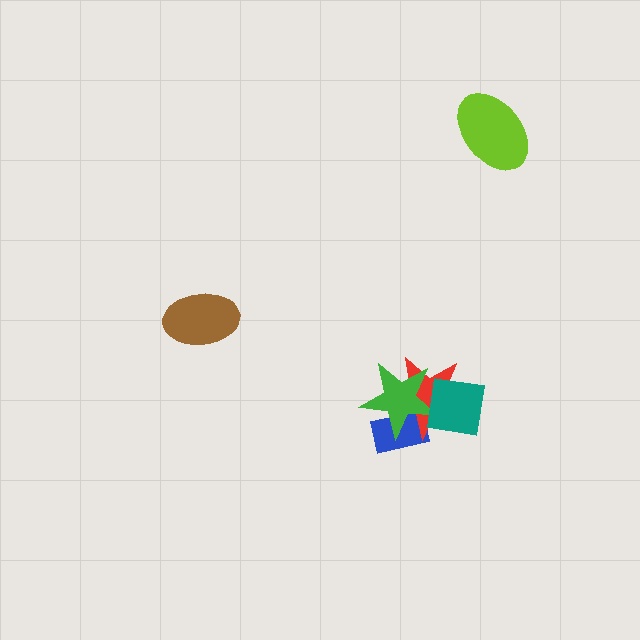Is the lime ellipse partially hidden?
No, no other shape covers it.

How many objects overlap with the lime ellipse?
0 objects overlap with the lime ellipse.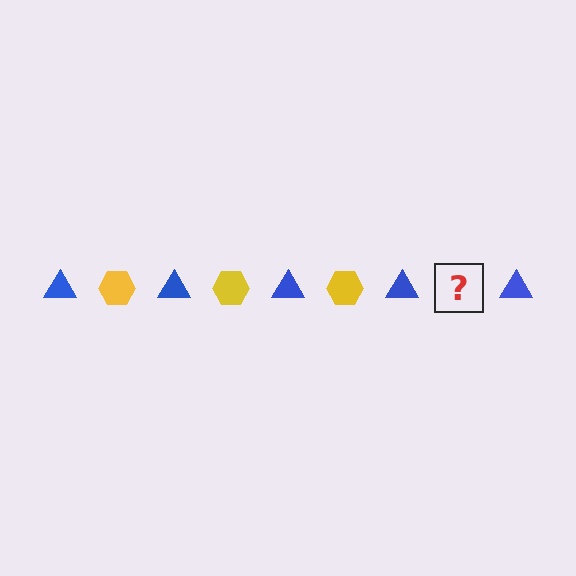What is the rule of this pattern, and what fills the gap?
The rule is that the pattern alternates between blue triangle and yellow hexagon. The gap should be filled with a yellow hexagon.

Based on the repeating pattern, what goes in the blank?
The blank should be a yellow hexagon.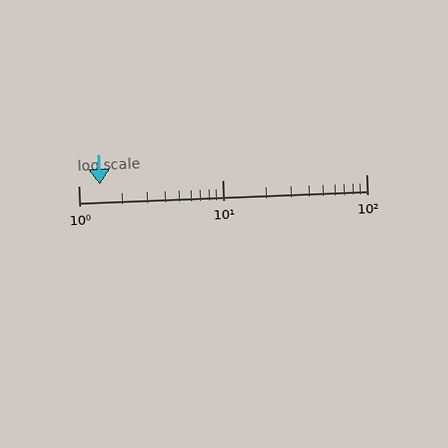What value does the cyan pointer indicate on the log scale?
The pointer indicates approximately 1.4.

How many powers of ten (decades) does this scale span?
The scale spans 2 decades, from 1 to 100.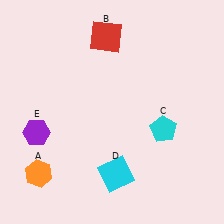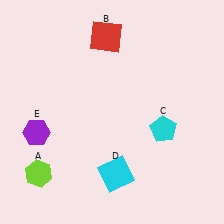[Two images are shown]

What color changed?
The hexagon (A) changed from orange in Image 1 to lime in Image 2.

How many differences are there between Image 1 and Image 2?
There is 1 difference between the two images.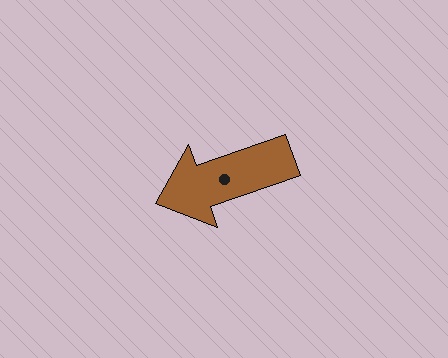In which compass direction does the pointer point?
West.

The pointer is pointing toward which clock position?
Roughly 8 o'clock.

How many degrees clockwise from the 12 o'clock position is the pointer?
Approximately 251 degrees.